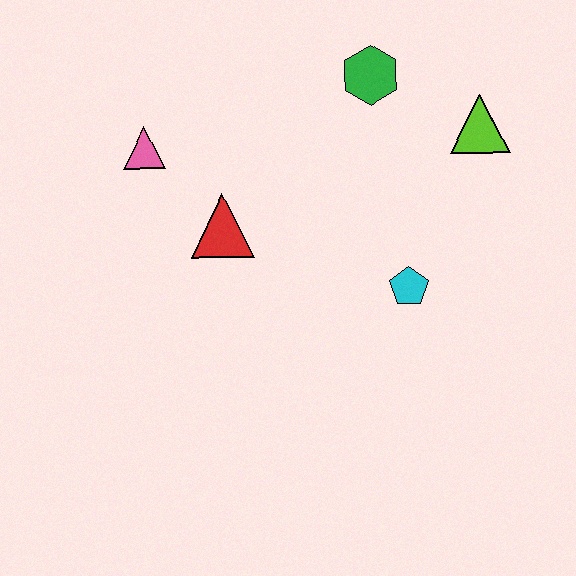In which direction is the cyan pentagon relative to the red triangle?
The cyan pentagon is to the right of the red triangle.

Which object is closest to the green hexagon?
The lime triangle is closest to the green hexagon.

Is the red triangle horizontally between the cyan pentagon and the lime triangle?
No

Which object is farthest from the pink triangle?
The lime triangle is farthest from the pink triangle.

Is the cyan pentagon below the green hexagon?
Yes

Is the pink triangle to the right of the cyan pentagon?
No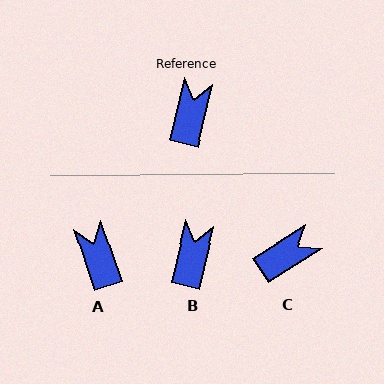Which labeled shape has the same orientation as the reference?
B.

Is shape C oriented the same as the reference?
No, it is off by about 44 degrees.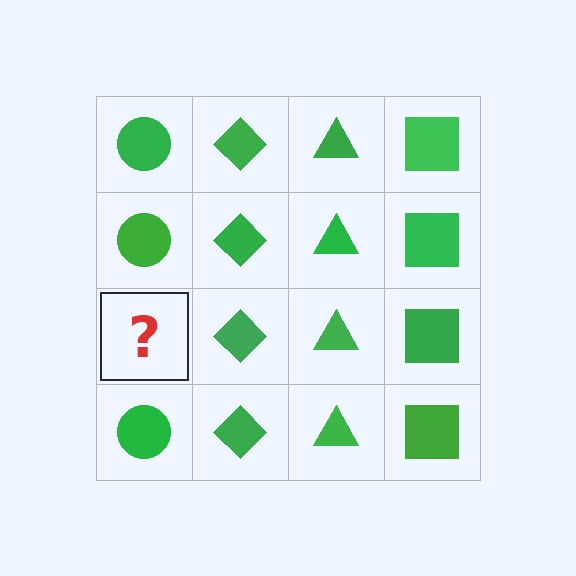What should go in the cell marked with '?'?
The missing cell should contain a green circle.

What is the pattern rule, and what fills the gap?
The rule is that each column has a consistent shape. The gap should be filled with a green circle.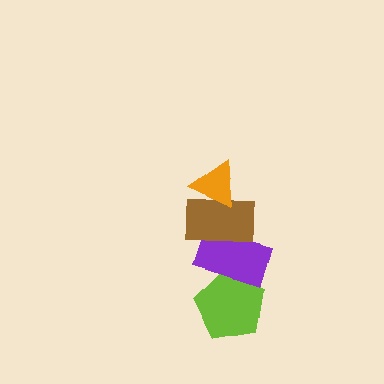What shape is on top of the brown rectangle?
The orange triangle is on top of the brown rectangle.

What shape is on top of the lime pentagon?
The purple rectangle is on top of the lime pentagon.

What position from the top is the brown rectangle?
The brown rectangle is 2nd from the top.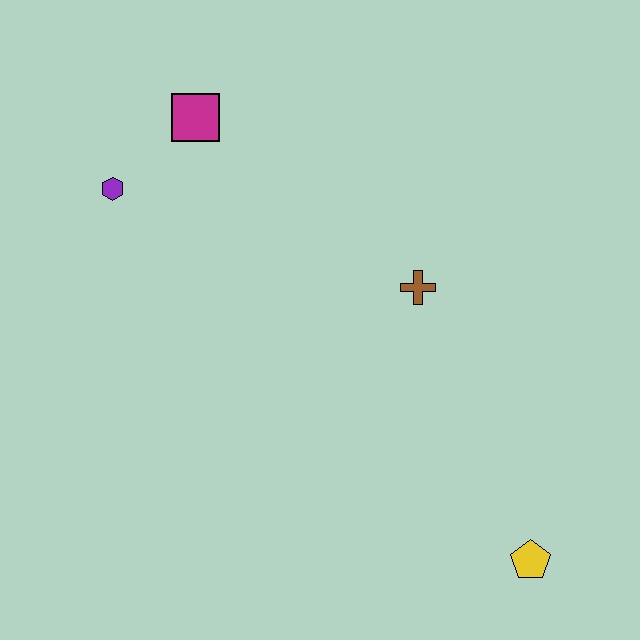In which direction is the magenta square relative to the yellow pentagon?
The magenta square is above the yellow pentagon.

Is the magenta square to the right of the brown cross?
No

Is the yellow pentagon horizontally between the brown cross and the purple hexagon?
No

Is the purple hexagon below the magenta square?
Yes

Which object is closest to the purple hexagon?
The magenta square is closest to the purple hexagon.